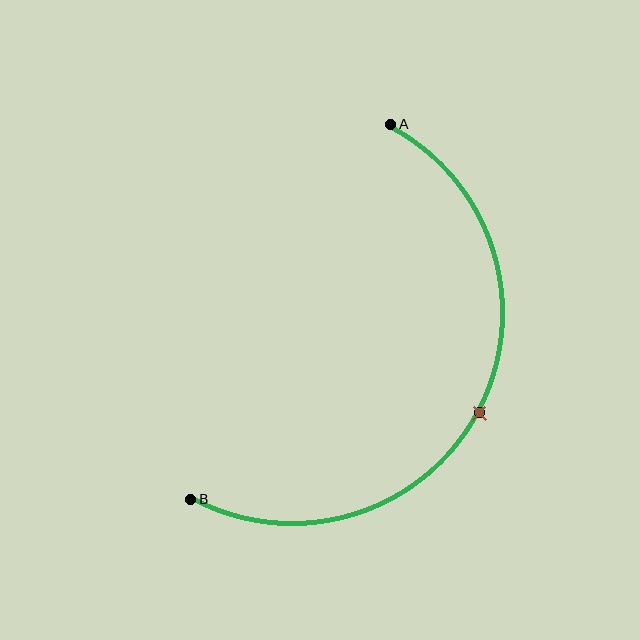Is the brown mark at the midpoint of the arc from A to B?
Yes. The brown mark lies on the arc at equal arc-length from both A and B — it is the arc midpoint.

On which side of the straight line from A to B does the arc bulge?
The arc bulges to the right of the straight line connecting A and B.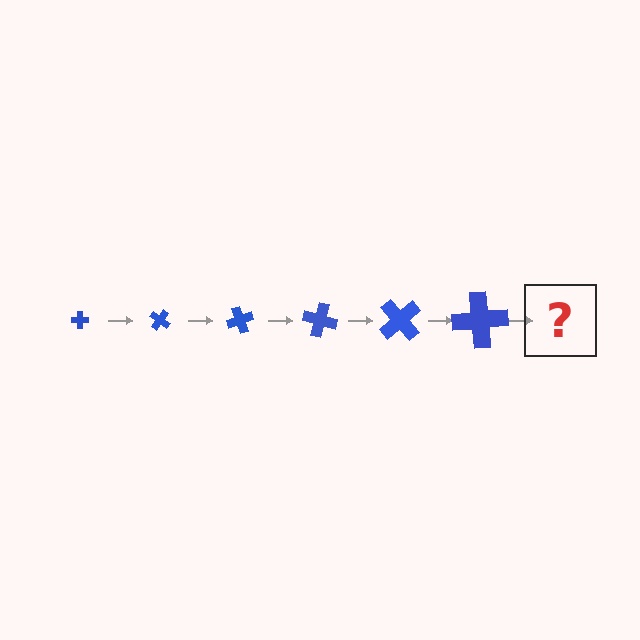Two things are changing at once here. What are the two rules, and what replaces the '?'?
The two rules are that the cross grows larger each step and it rotates 35 degrees each step. The '?' should be a cross, larger than the previous one and rotated 210 degrees from the start.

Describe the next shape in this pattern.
It should be a cross, larger than the previous one and rotated 210 degrees from the start.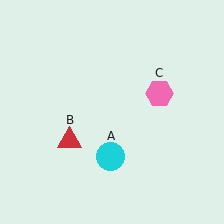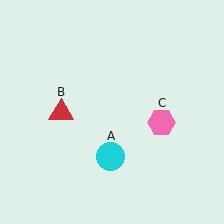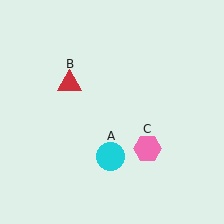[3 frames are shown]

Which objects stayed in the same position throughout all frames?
Cyan circle (object A) remained stationary.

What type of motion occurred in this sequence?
The red triangle (object B), pink hexagon (object C) rotated clockwise around the center of the scene.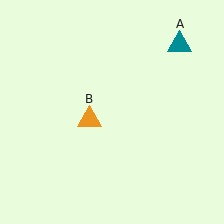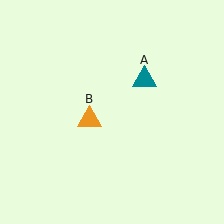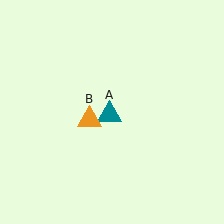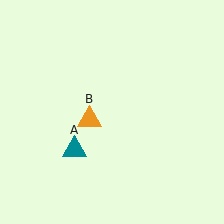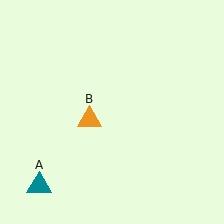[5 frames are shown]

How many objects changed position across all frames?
1 object changed position: teal triangle (object A).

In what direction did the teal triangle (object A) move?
The teal triangle (object A) moved down and to the left.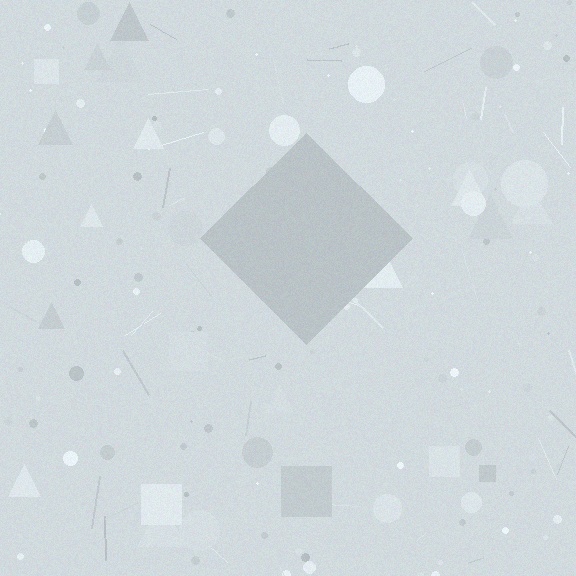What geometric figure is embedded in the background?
A diamond is embedded in the background.